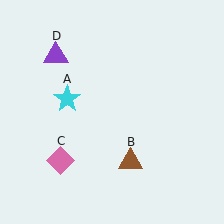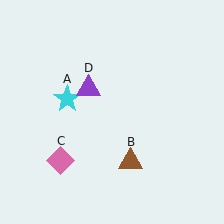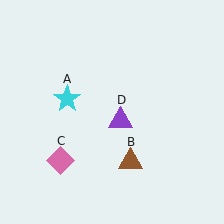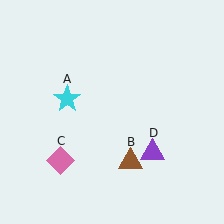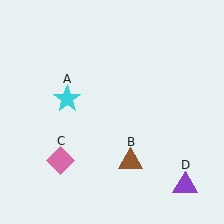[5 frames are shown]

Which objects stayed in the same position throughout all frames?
Cyan star (object A) and brown triangle (object B) and pink diamond (object C) remained stationary.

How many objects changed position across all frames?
1 object changed position: purple triangle (object D).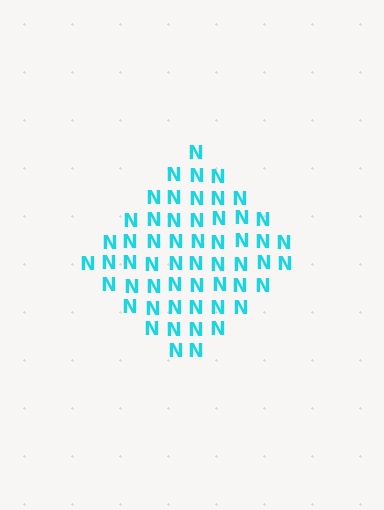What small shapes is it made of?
It is made of small letter N's.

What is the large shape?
The large shape is a diamond.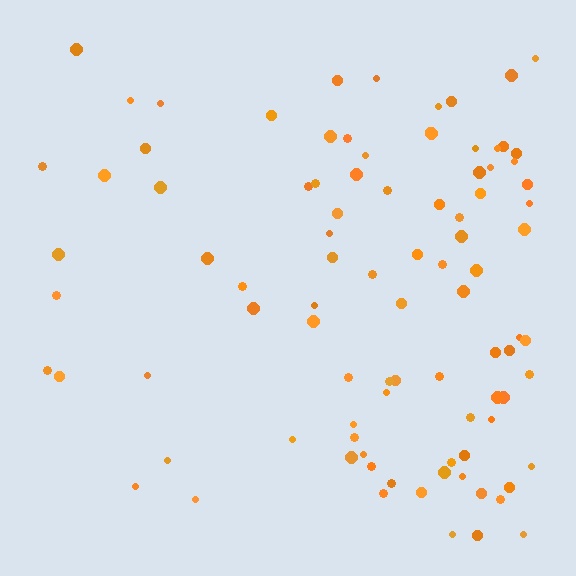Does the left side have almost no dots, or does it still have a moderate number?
Still a moderate number, just noticeably fewer than the right.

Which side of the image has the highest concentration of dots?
The right.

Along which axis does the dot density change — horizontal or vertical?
Horizontal.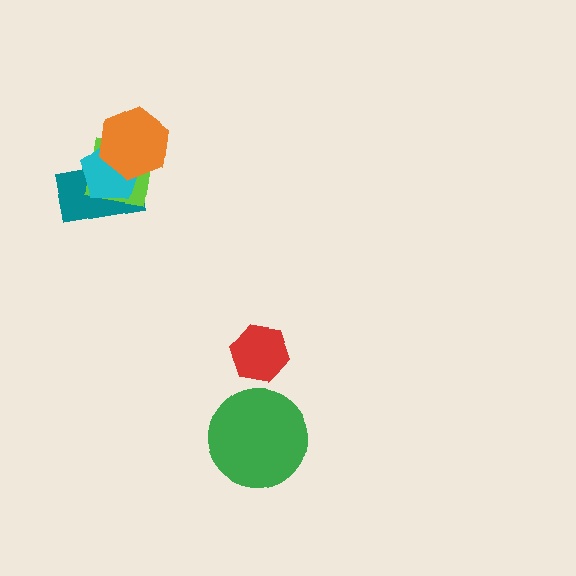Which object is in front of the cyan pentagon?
The orange hexagon is in front of the cyan pentagon.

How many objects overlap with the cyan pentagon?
3 objects overlap with the cyan pentagon.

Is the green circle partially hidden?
No, no other shape covers it.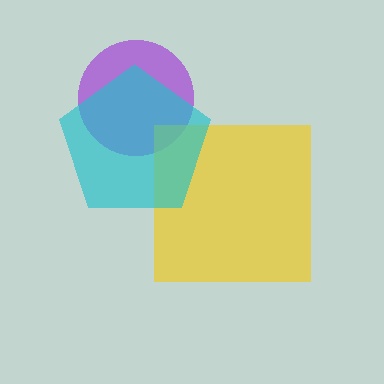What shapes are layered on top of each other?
The layered shapes are: a purple circle, a yellow square, a cyan pentagon.